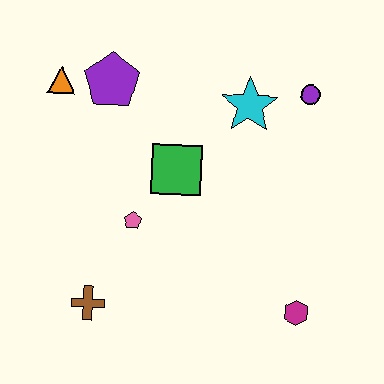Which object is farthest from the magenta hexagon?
The orange triangle is farthest from the magenta hexagon.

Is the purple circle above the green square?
Yes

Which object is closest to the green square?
The pink pentagon is closest to the green square.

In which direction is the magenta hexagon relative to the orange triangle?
The magenta hexagon is to the right of the orange triangle.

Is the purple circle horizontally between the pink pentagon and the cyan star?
No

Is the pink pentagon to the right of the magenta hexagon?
No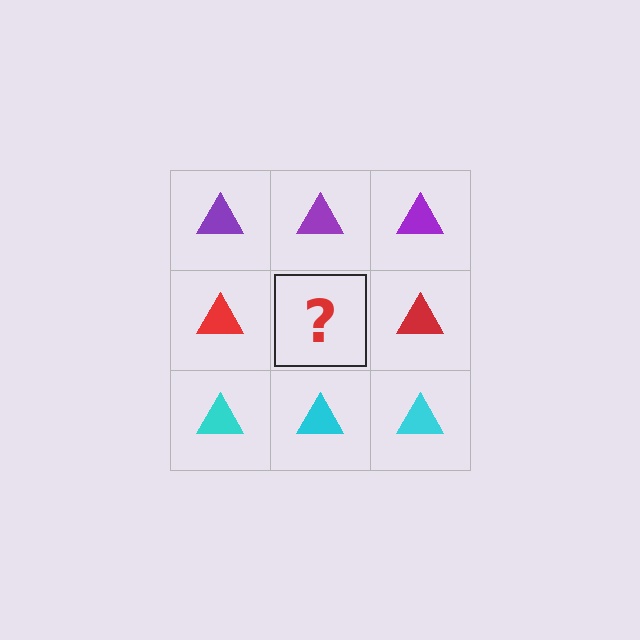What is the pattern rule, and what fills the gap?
The rule is that each row has a consistent color. The gap should be filled with a red triangle.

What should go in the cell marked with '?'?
The missing cell should contain a red triangle.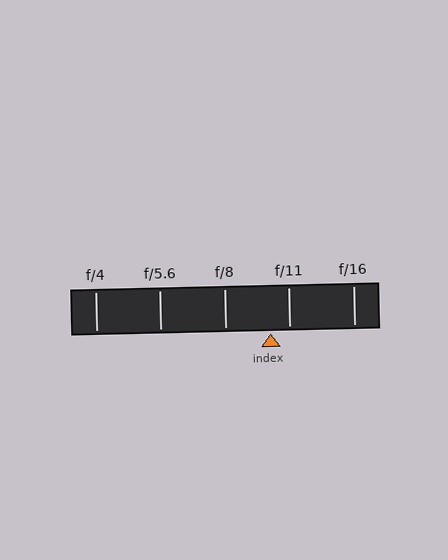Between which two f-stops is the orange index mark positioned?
The index mark is between f/8 and f/11.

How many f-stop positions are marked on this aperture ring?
There are 5 f-stop positions marked.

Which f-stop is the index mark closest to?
The index mark is closest to f/11.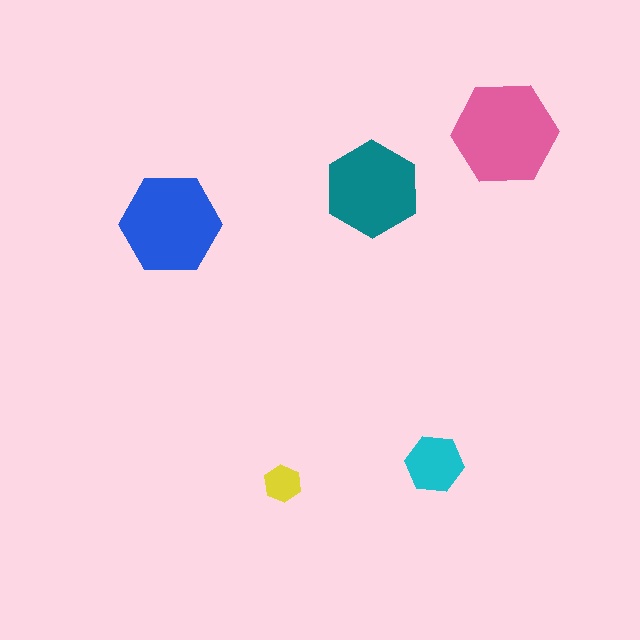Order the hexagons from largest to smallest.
the pink one, the blue one, the teal one, the cyan one, the yellow one.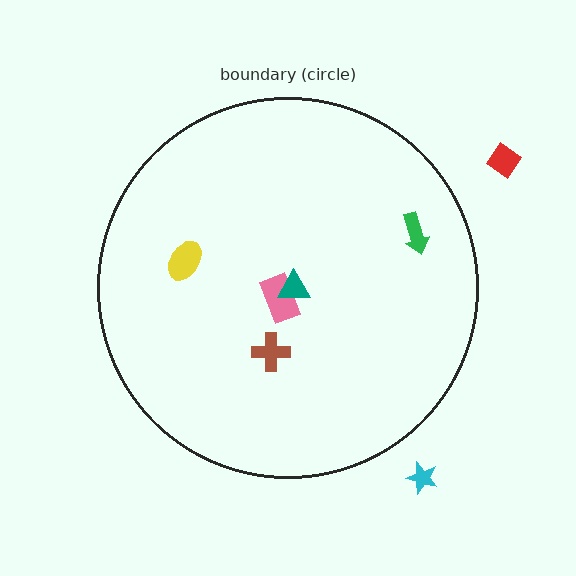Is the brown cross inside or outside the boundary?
Inside.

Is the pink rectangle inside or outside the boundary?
Inside.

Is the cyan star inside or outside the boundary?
Outside.